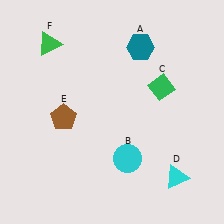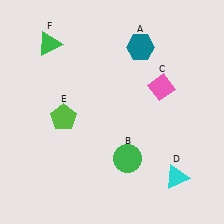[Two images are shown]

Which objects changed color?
B changed from cyan to green. C changed from green to pink. E changed from brown to lime.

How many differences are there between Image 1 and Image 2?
There are 3 differences between the two images.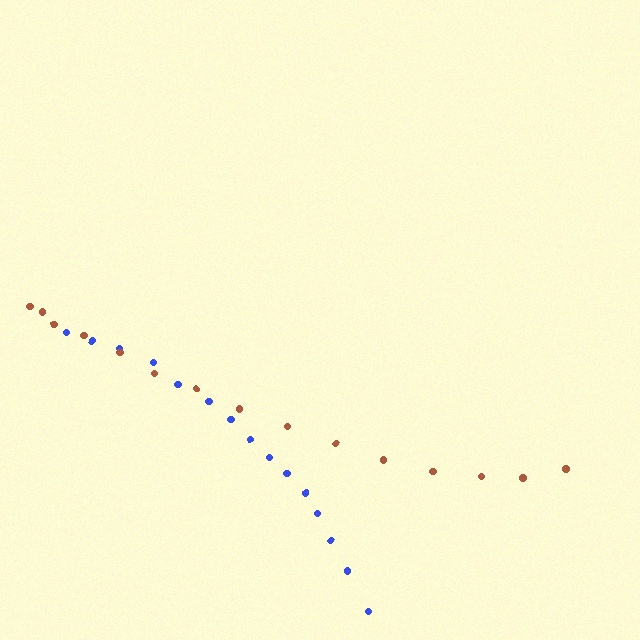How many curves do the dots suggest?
There are 2 distinct paths.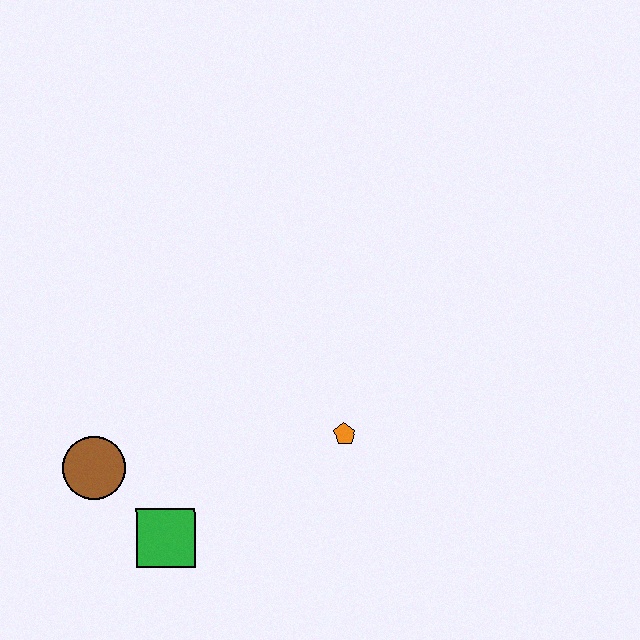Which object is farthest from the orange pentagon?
The brown circle is farthest from the orange pentagon.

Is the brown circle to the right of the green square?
No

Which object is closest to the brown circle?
The green square is closest to the brown circle.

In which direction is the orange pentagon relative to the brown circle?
The orange pentagon is to the right of the brown circle.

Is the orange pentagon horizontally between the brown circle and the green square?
No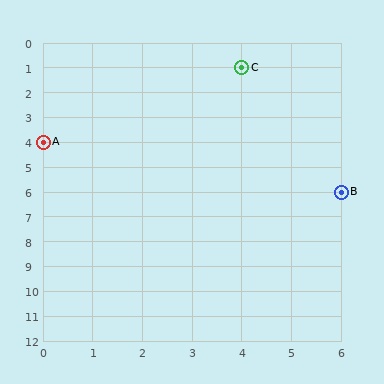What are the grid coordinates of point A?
Point A is at grid coordinates (0, 4).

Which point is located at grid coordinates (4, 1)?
Point C is at (4, 1).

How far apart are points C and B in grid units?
Points C and B are 2 columns and 5 rows apart (about 5.4 grid units diagonally).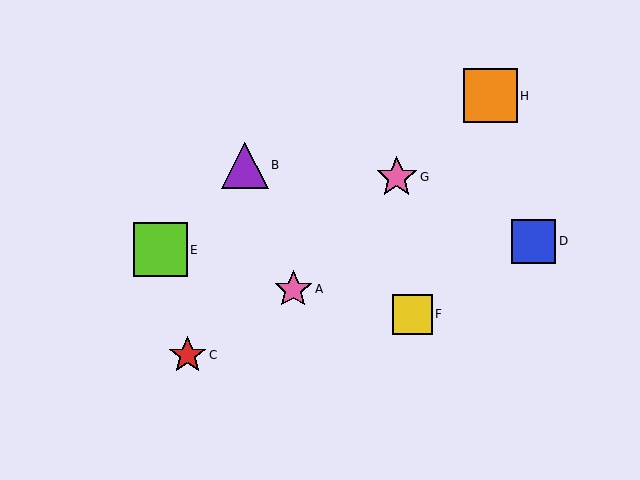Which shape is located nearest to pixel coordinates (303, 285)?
The pink star (labeled A) at (293, 289) is nearest to that location.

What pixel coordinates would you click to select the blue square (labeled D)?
Click at (534, 241) to select the blue square D.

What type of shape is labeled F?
Shape F is a yellow square.